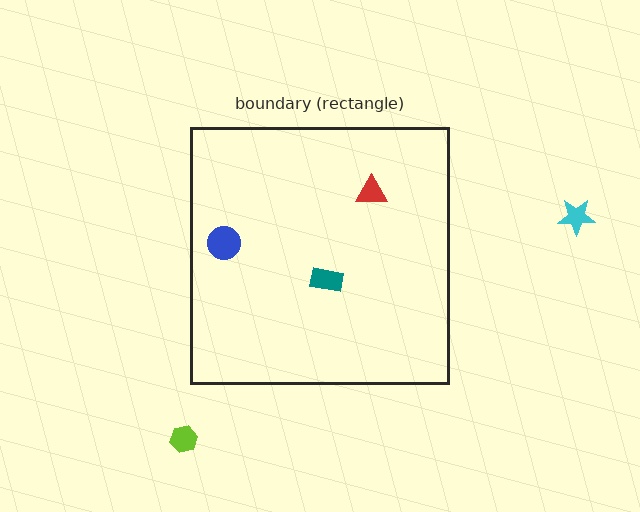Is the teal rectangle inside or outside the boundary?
Inside.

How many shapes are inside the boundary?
3 inside, 2 outside.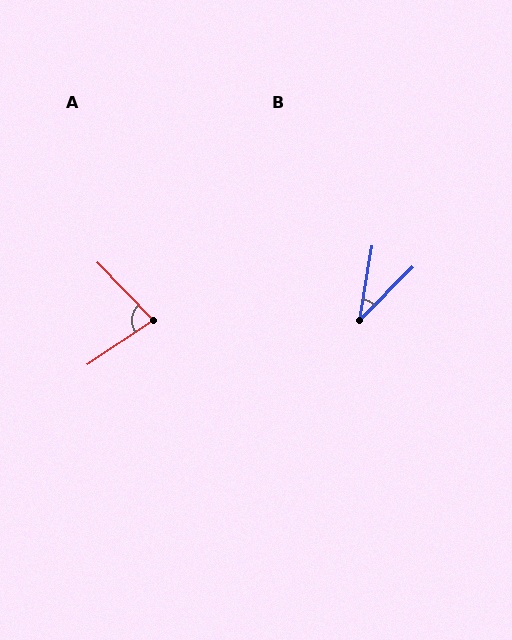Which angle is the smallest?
B, at approximately 35 degrees.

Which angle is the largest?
A, at approximately 80 degrees.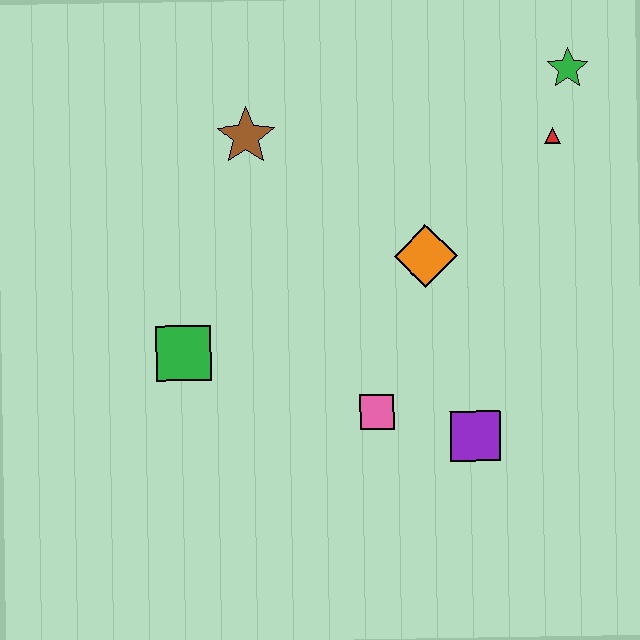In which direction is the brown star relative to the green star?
The brown star is to the left of the green star.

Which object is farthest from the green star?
The green square is farthest from the green star.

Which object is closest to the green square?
The pink square is closest to the green square.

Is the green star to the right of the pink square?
Yes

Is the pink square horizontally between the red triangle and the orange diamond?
No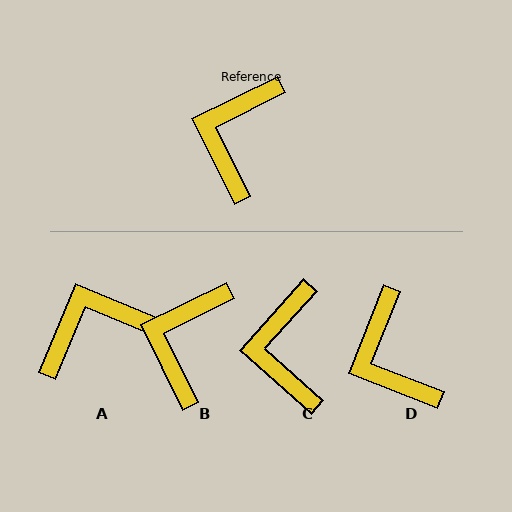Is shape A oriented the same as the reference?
No, it is off by about 49 degrees.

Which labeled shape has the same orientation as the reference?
B.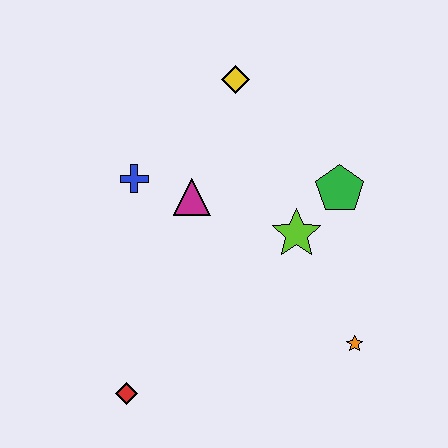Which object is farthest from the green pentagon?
The red diamond is farthest from the green pentagon.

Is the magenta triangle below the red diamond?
No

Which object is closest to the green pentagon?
The lime star is closest to the green pentagon.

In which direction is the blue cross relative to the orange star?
The blue cross is to the left of the orange star.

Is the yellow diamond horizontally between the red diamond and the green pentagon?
Yes